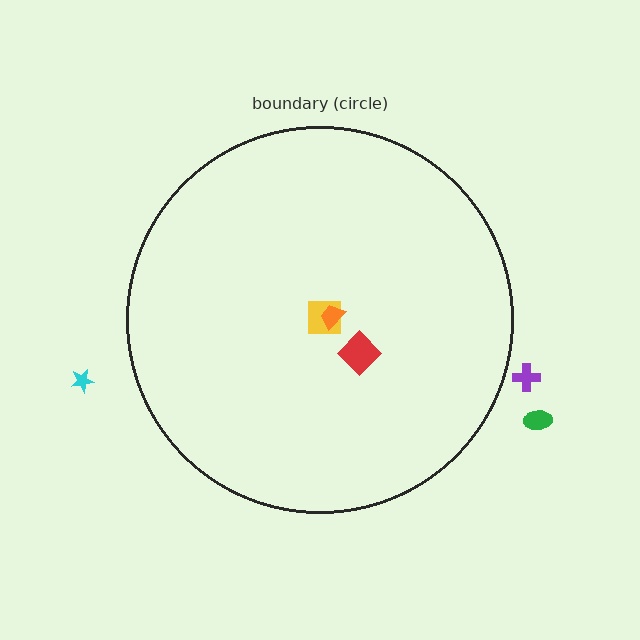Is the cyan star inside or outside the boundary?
Outside.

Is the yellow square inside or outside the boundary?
Inside.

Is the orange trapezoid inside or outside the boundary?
Inside.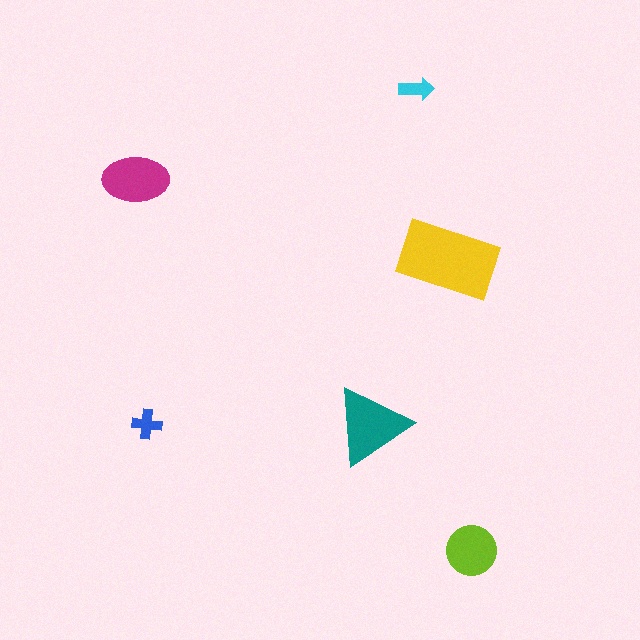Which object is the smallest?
The cyan arrow.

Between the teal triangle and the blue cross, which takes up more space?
The teal triangle.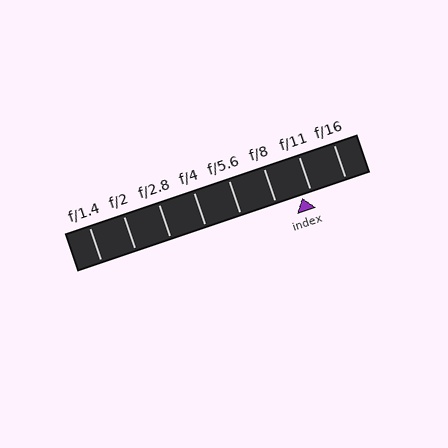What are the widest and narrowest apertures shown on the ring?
The widest aperture shown is f/1.4 and the narrowest is f/16.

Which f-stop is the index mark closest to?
The index mark is closest to f/11.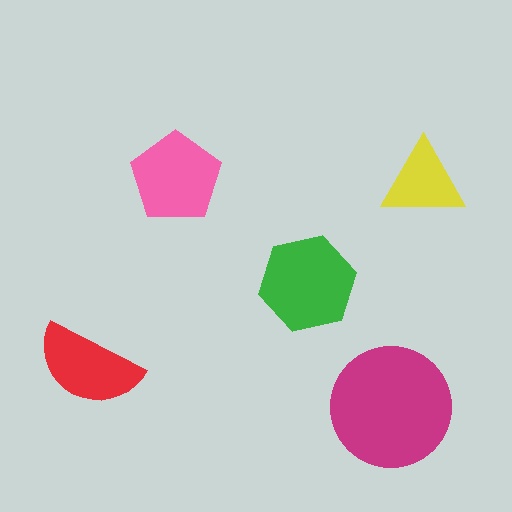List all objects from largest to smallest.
The magenta circle, the green hexagon, the pink pentagon, the red semicircle, the yellow triangle.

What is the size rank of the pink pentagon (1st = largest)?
3rd.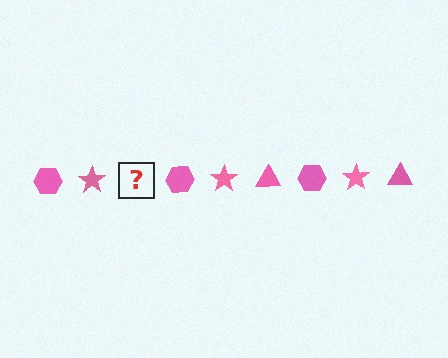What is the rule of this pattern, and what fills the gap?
The rule is that the pattern cycles through hexagon, star, triangle shapes in pink. The gap should be filled with a pink triangle.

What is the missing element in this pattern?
The missing element is a pink triangle.